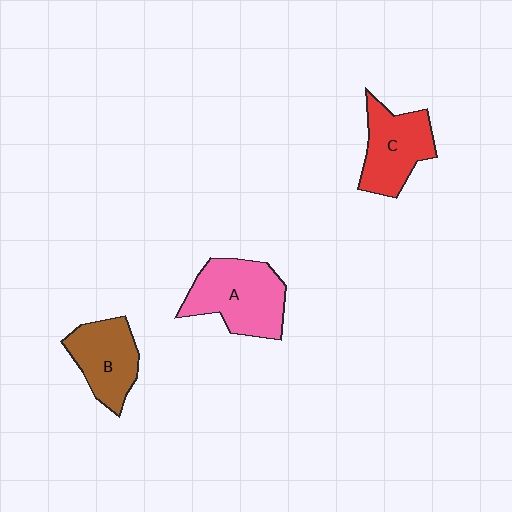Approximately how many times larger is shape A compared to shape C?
Approximately 1.2 times.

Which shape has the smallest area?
Shape B (brown).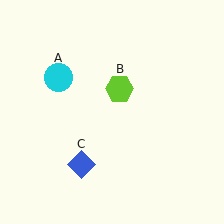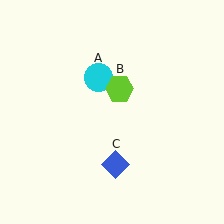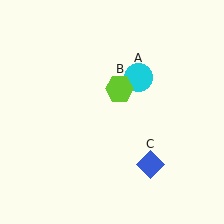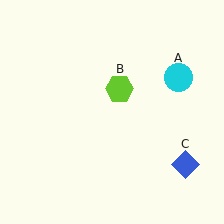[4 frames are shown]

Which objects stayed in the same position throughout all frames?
Lime hexagon (object B) remained stationary.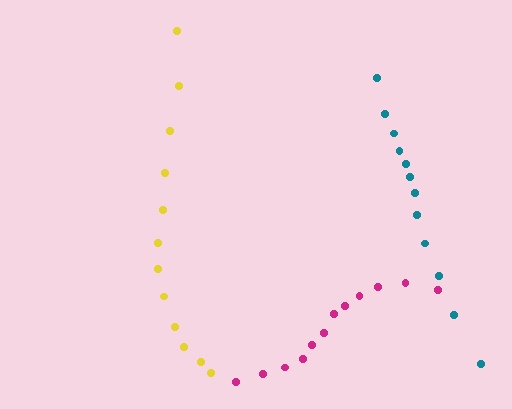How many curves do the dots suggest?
There are 3 distinct paths.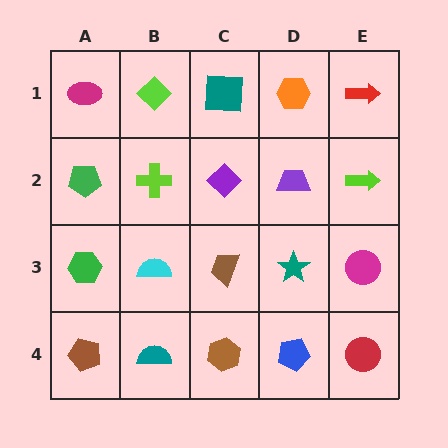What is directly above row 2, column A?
A magenta ellipse.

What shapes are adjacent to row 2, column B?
A lime diamond (row 1, column B), a cyan semicircle (row 3, column B), a green pentagon (row 2, column A), a purple diamond (row 2, column C).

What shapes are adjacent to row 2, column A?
A magenta ellipse (row 1, column A), a green hexagon (row 3, column A), a lime cross (row 2, column B).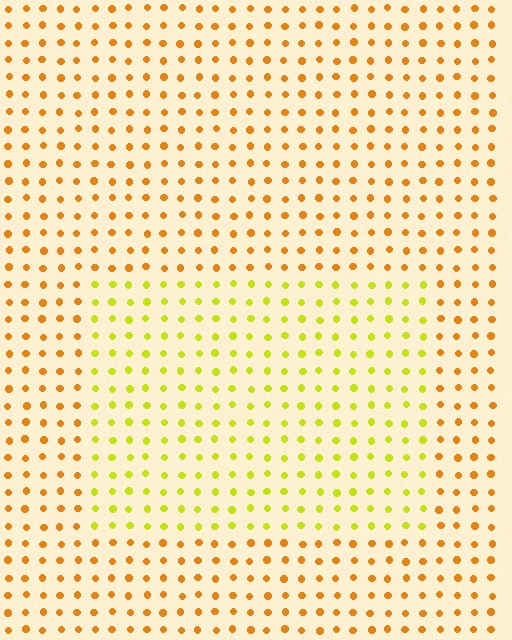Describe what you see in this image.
The image is filled with small orange elements in a uniform arrangement. A rectangle-shaped region is visible where the elements are tinted to a slightly different hue, forming a subtle color boundary.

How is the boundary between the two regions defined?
The boundary is defined purely by a slight shift in hue (about 38 degrees). Spacing, size, and orientation are identical on both sides.